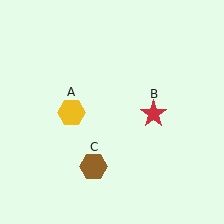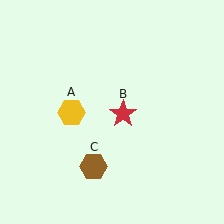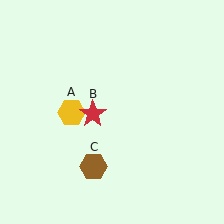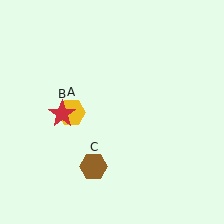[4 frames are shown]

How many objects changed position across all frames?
1 object changed position: red star (object B).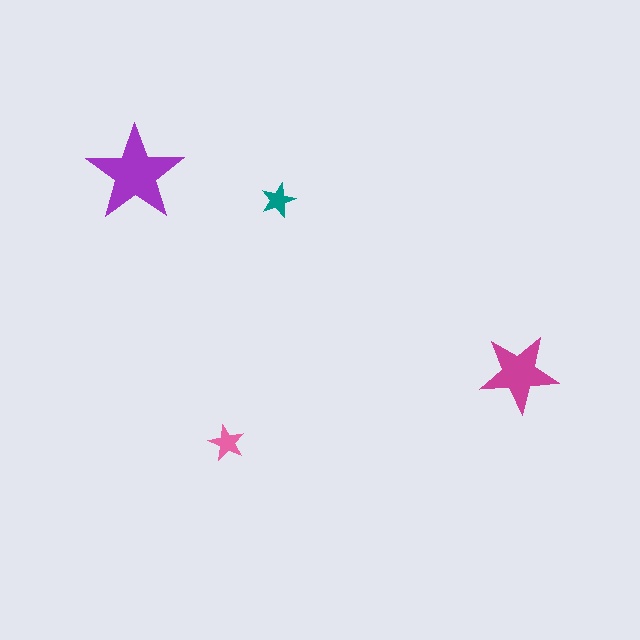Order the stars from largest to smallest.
the purple one, the magenta one, the pink one, the teal one.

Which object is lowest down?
The pink star is bottommost.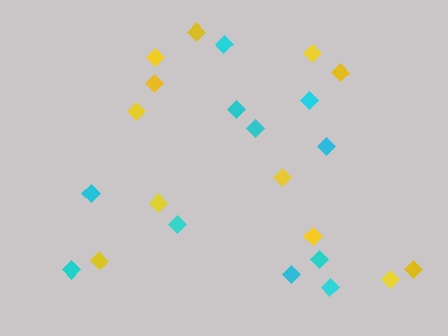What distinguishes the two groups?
There are 2 groups: one group of yellow diamonds (12) and one group of cyan diamonds (11).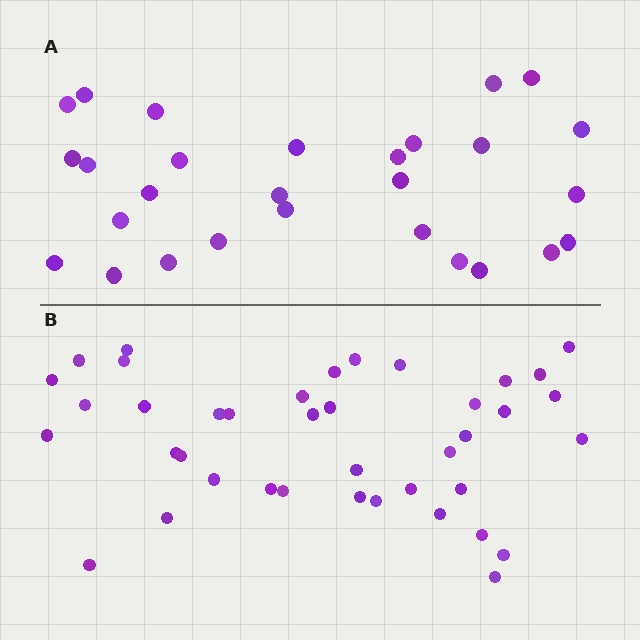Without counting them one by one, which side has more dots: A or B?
Region B (the bottom region) has more dots.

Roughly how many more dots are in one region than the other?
Region B has roughly 12 or so more dots than region A.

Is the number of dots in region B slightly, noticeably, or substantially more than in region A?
Region B has noticeably more, but not dramatically so. The ratio is roughly 1.4 to 1.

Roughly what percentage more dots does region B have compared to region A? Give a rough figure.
About 45% more.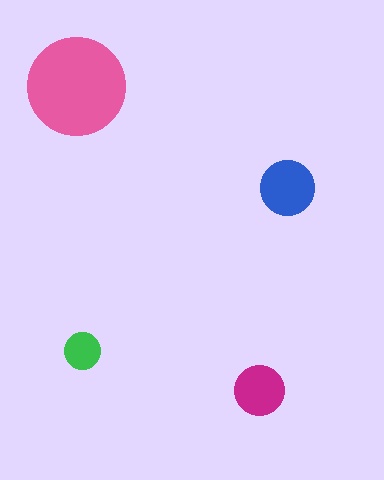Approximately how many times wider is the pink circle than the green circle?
About 2.5 times wider.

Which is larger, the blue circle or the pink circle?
The pink one.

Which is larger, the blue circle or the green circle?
The blue one.